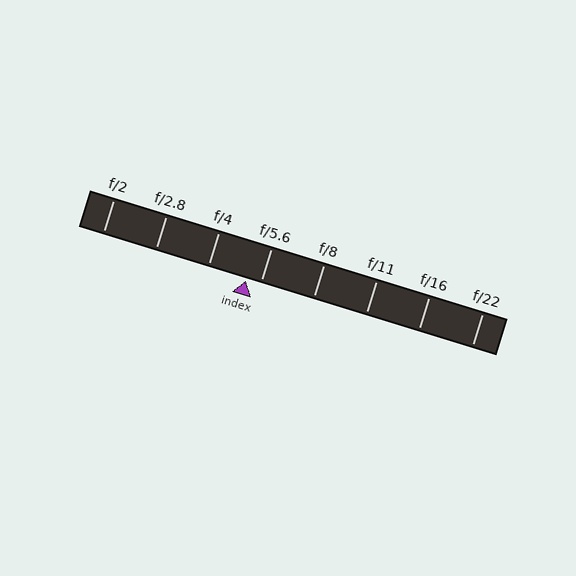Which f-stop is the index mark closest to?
The index mark is closest to f/5.6.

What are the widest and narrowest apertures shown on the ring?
The widest aperture shown is f/2 and the narrowest is f/22.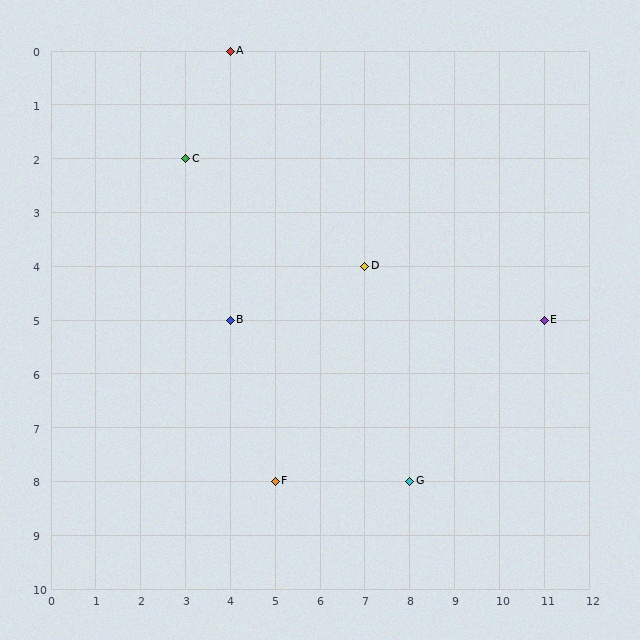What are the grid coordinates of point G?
Point G is at grid coordinates (8, 8).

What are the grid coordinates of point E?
Point E is at grid coordinates (11, 5).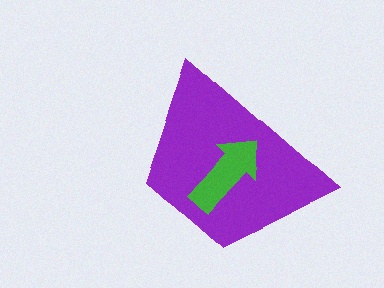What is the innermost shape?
The green arrow.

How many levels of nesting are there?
2.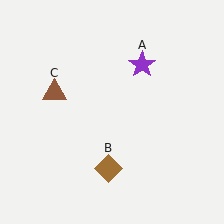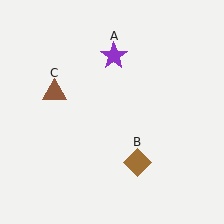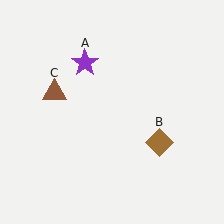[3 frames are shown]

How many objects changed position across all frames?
2 objects changed position: purple star (object A), brown diamond (object B).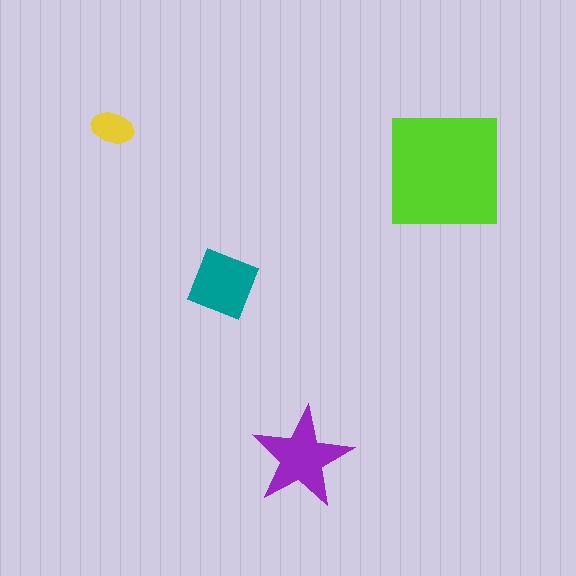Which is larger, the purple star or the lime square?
The lime square.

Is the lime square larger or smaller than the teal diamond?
Larger.